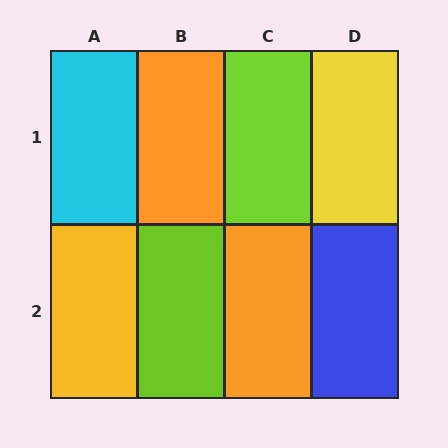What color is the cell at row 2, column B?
Lime.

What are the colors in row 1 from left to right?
Cyan, orange, lime, yellow.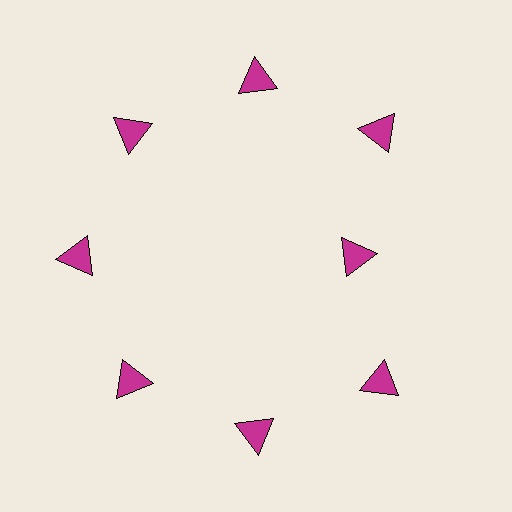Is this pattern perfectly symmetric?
No. The 8 magenta triangles are arranged in a ring, but one element near the 3 o'clock position is pulled inward toward the center, breaking the 8-fold rotational symmetry.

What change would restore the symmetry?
The symmetry would be restored by moving it outward, back onto the ring so that all 8 triangles sit at equal angles and equal distance from the center.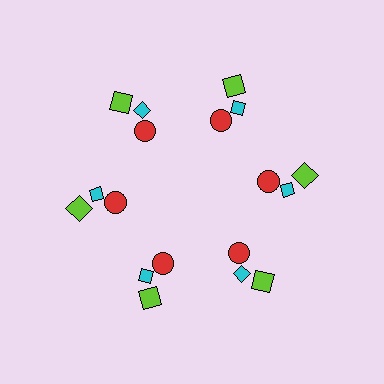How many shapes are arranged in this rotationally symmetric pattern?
There are 18 shapes, arranged in 6 groups of 3.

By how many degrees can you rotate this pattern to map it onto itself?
The pattern maps onto itself every 60 degrees of rotation.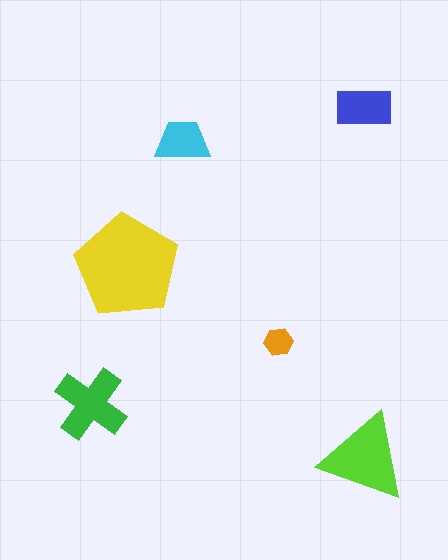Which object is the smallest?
The orange hexagon.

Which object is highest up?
The blue rectangle is topmost.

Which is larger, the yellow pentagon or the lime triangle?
The yellow pentagon.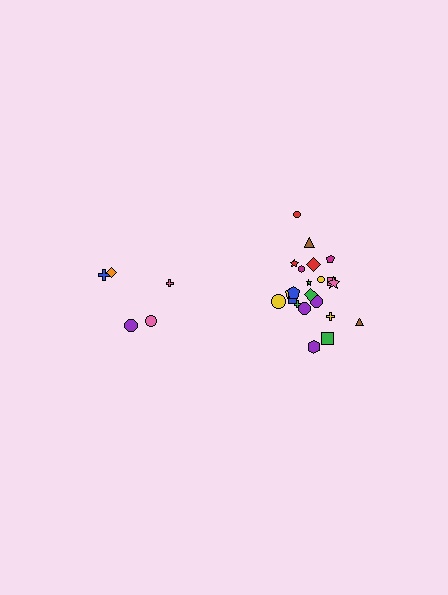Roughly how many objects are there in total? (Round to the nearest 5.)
Roughly 25 objects in total.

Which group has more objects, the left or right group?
The right group.